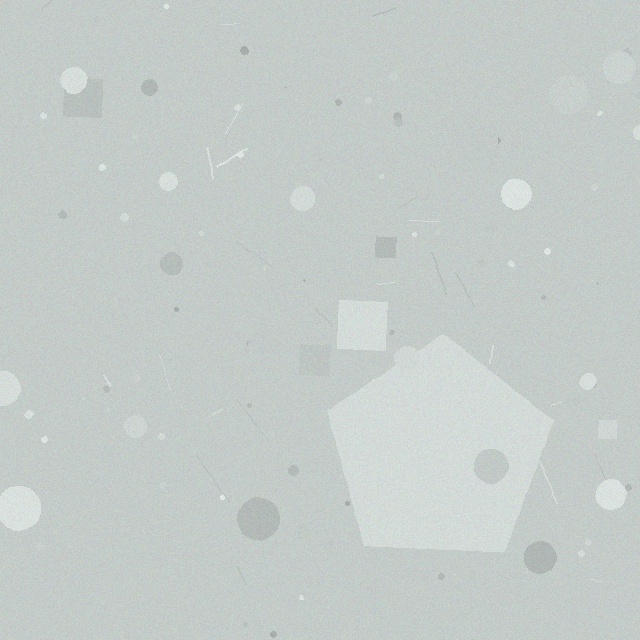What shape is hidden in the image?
A pentagon is hidden in the image.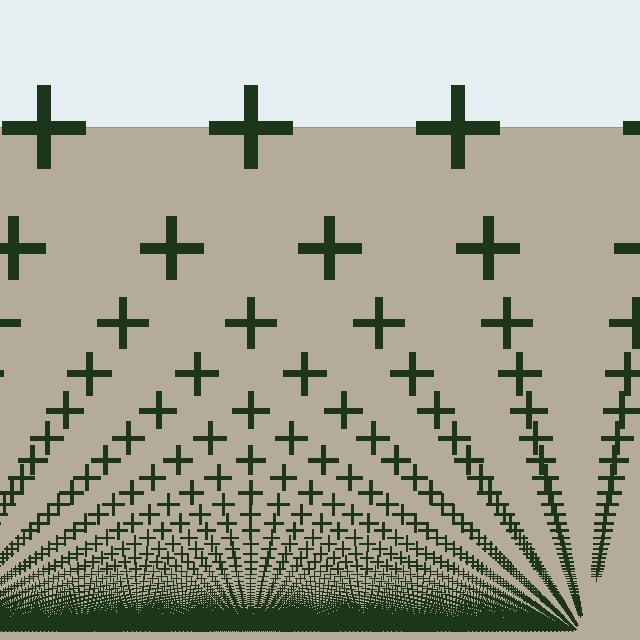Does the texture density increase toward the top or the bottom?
Density increases toward the bottom.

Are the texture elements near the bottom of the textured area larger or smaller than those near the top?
Smaller. The gradient is inverted — elements near the bottom are smaller and denser.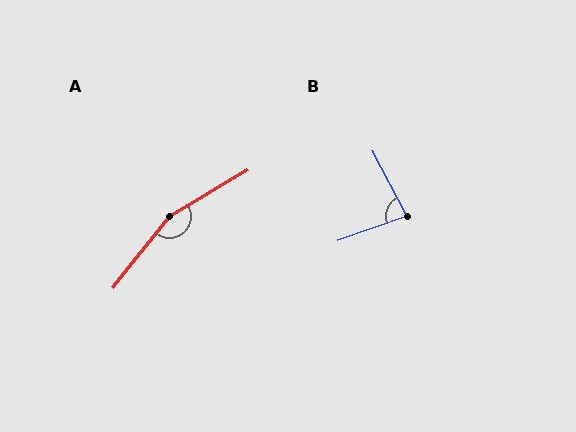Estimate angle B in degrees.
Approximately 82 degrees.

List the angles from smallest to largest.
B (82°), A (159°).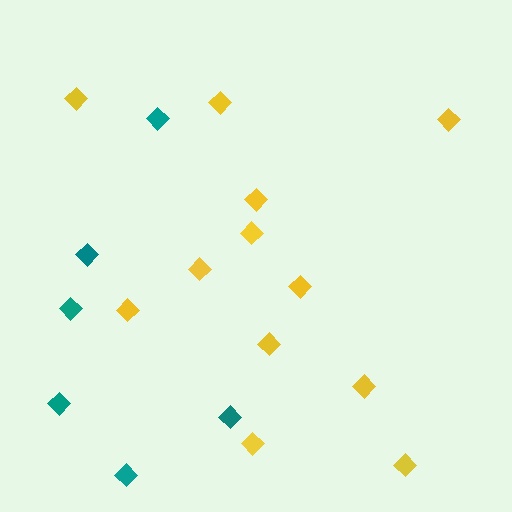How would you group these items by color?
There are 2 groups: one group of yellow diamonds (12) and one group of teal diamonds (6).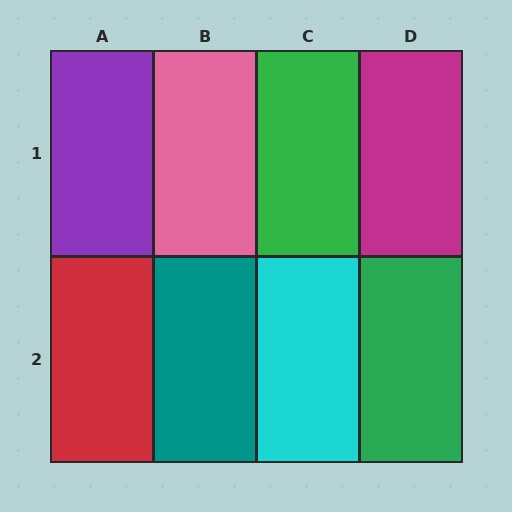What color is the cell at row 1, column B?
Pink.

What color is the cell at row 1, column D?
Magenta.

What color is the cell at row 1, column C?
Green.